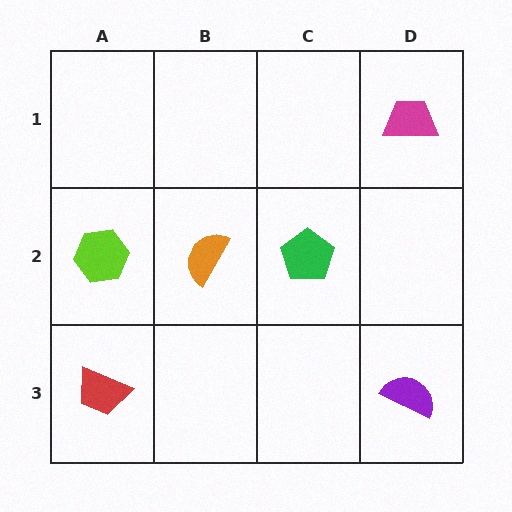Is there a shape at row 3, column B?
No, that cell is empty.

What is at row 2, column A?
A lime hexagon.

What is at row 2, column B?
An orange semicircle.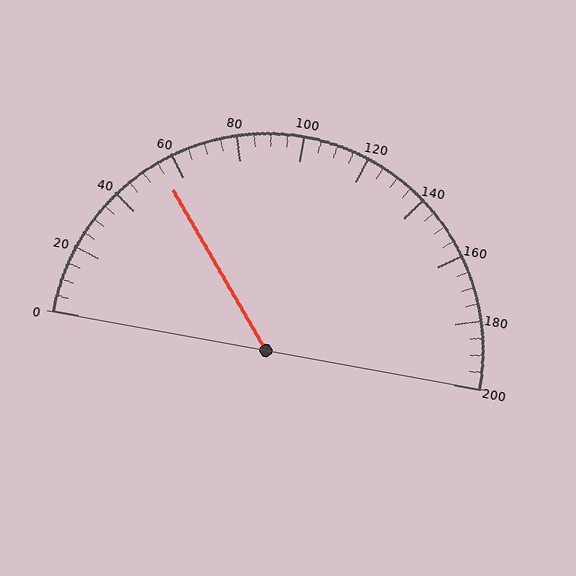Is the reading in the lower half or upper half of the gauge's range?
The reading is in the lower half of the range (0 to 200).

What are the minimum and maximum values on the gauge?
The gauge ranges from 0 to 200.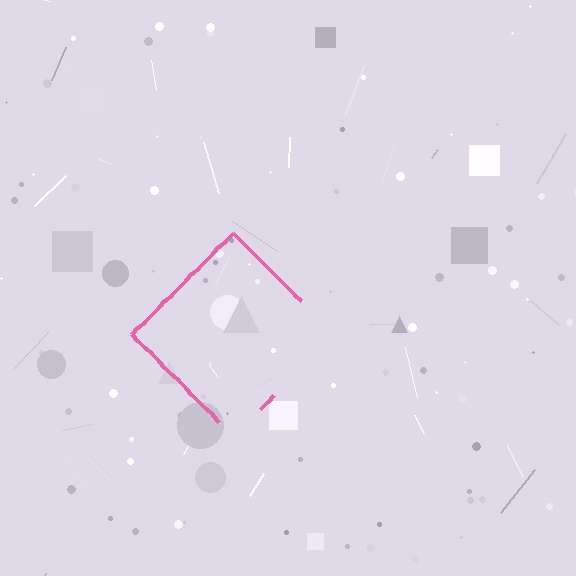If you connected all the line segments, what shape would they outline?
They would outline a diamond.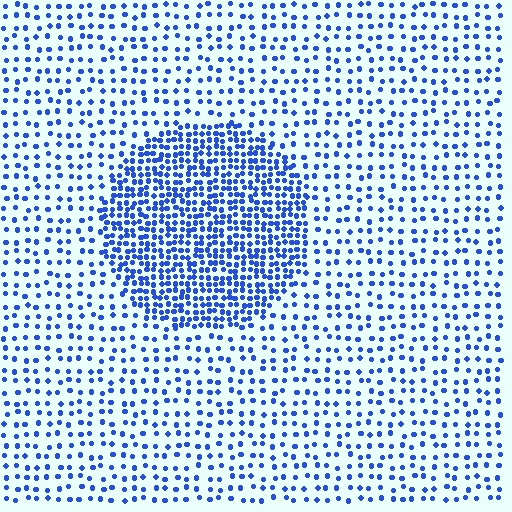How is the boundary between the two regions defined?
The boundary is defined by a change in element density (approximately 2.5x ratio). All elements are the same color, size, and shape.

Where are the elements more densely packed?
The elements are more densely packed inside the circle boundary.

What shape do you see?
I see a circle.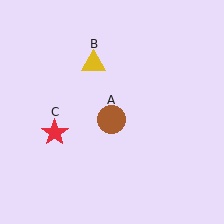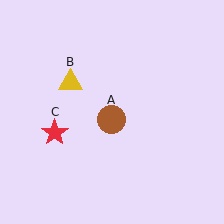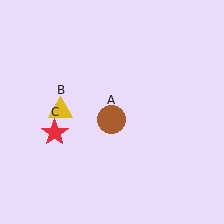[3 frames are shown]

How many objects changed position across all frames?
1 object changed position: yellow triangle (object B).